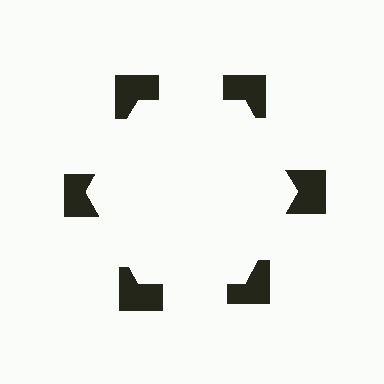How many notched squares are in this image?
There are 6 — one at each vertex of the illusory hexagon.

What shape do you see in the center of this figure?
An illusory hexagon — its edges are inferred from the aligned wedge cuts in the notched squares, not physically drawn.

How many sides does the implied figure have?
6 sides.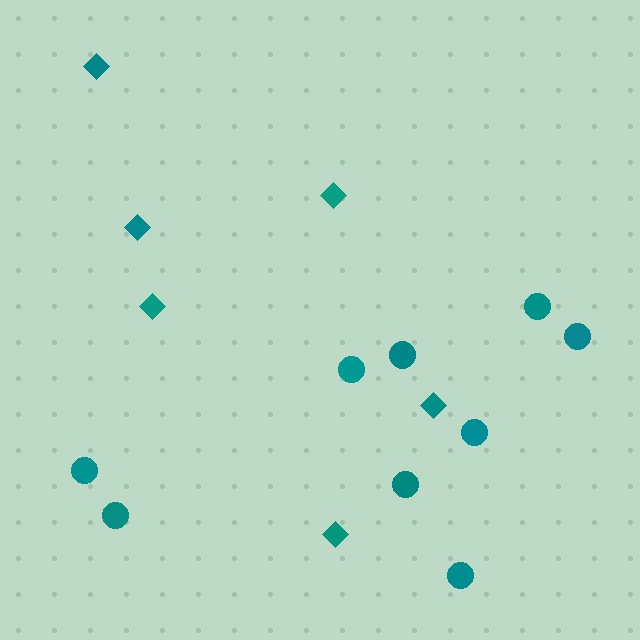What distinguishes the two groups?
There are 2 groups: one group of diamonds (6) and one group of circles (9).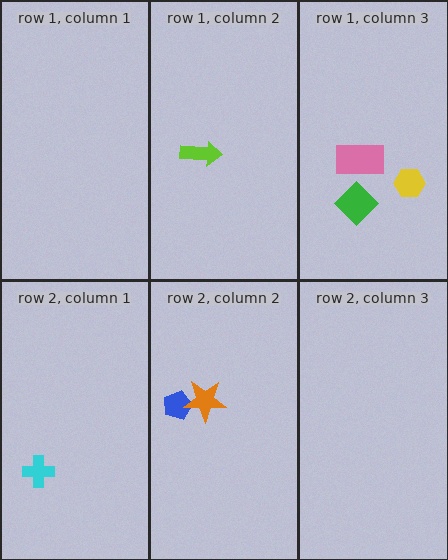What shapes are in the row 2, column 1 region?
The cyan cross.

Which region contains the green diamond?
The row 1, column 3 region.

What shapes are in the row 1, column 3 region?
The yellow hexagon, the pink rectangle, the green diamond.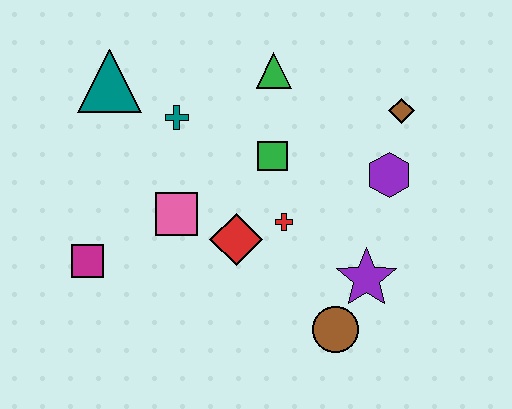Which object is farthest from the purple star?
The teal triangle is farthest from the purple star.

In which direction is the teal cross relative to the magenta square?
The teal cross is above the magenta square.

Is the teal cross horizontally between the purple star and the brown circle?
No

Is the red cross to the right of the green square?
Yes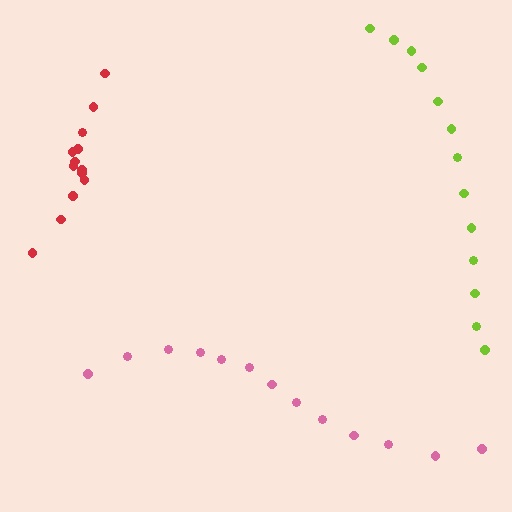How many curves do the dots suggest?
There are 3 distinct paths.